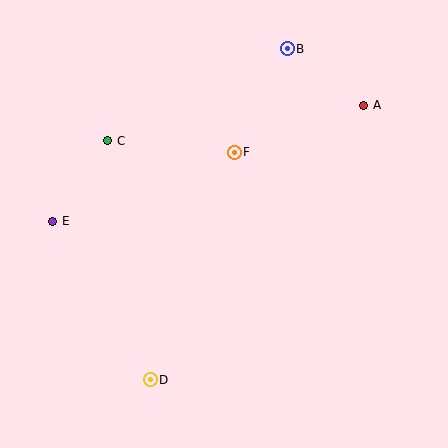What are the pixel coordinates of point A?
Point A is at (364, 105).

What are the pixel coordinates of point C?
Point C is at (108, 141).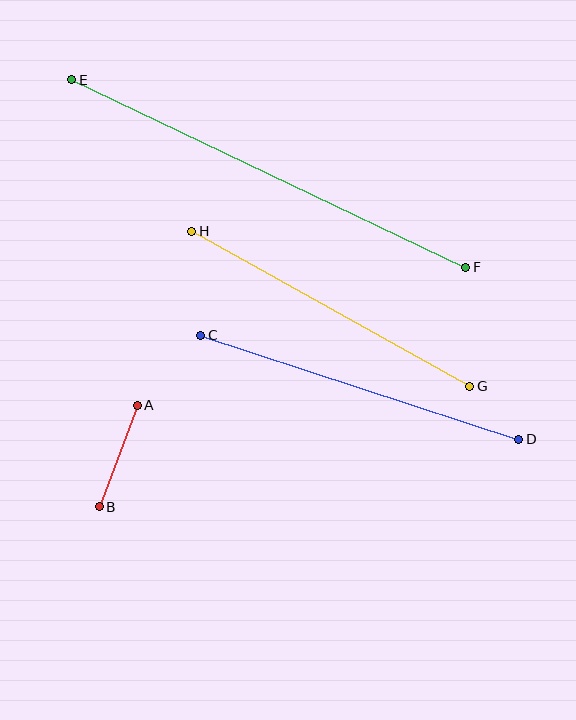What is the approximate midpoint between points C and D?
The midpoint is at approximately (360, 387) pixels.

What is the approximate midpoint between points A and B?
The midpoint is at approximately (118, 456) pixels.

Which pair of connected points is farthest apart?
Points E and F are farthest apart.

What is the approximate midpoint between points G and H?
The midpoint is at approximately (331, 309) pixels.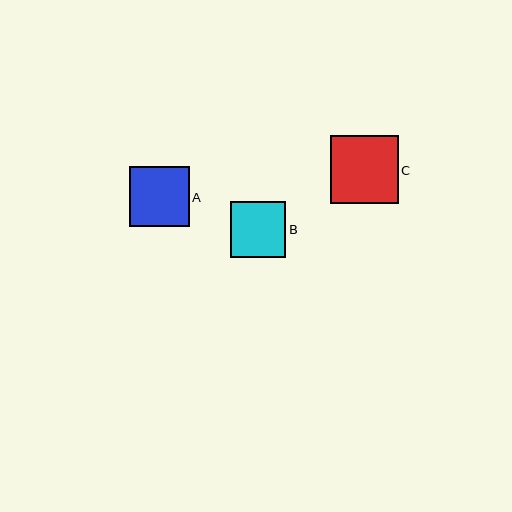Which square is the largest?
Square C is the largest with a size of approximately 68 pixels.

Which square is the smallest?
Square B is the smallest with a size of approximately 55 pixels.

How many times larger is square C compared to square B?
Square C is approximately 1.2 times the size of square B.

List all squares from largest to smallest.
From largest to smallest: C, A, B.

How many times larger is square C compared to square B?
Square C is approximately 1.2 times the size of square B.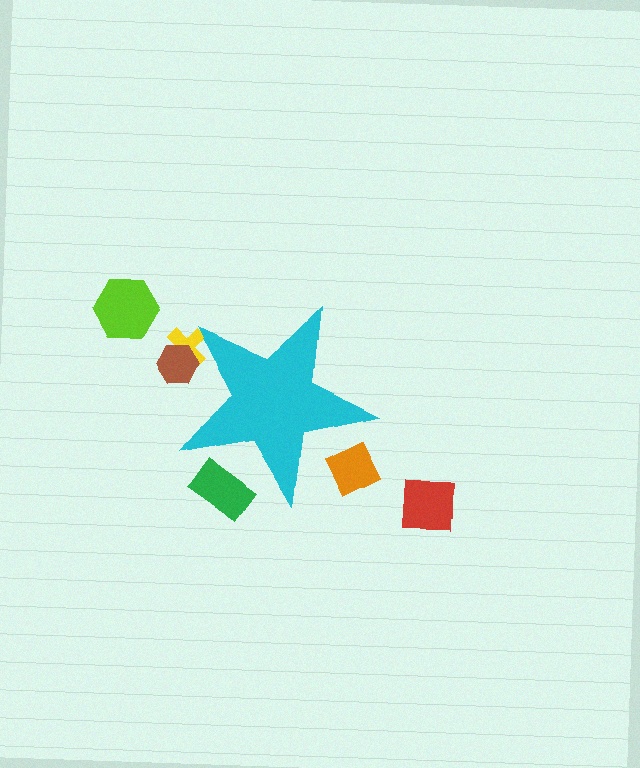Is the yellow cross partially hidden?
Yes, the yellow cross is partially hidden behind the cyan star.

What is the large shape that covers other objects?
A cyan star.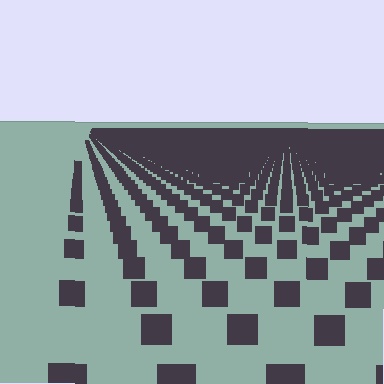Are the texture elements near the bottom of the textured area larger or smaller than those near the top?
Larger. Near the bottom, elements are closer to the viewer and appear at a bigger on-screen size.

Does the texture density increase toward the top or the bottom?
Density increases toward the top.